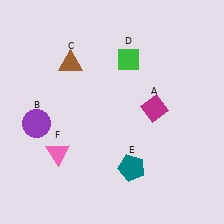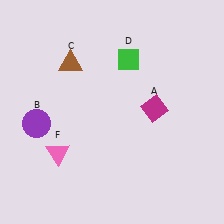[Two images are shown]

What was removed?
The teal pentagon (E) was removed in Image 2.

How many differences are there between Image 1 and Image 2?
There is 1 difference between the two images.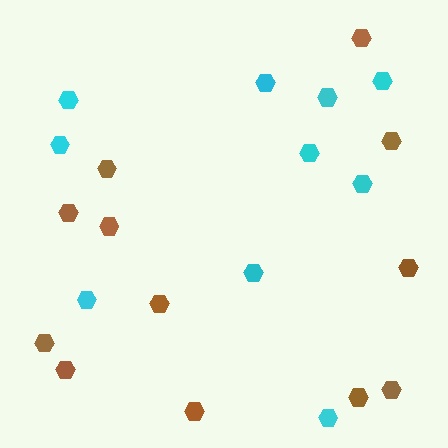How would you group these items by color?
There are 2 groups: one group of cyan hexagons (10) and one group of brown hexagons (12).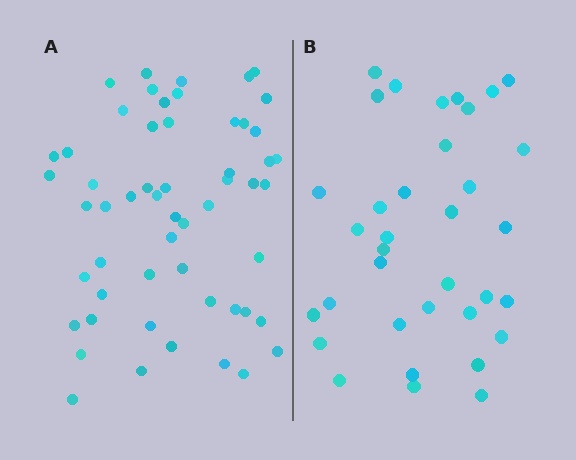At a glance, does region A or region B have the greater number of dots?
Region A (the left region) has more dots.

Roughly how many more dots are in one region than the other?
Region A has approximately 20 more dots than region B.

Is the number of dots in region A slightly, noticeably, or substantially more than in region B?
Region A has substantially more. The ratio is roughly 1.6 to 1.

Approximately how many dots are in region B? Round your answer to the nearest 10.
About 40 dots. (The exact count is 35, which rounds to 40.)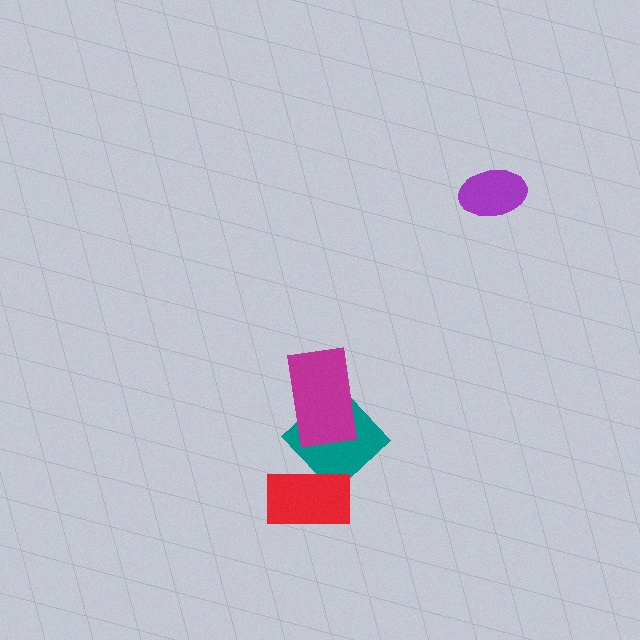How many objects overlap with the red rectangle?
1 object overlaps with the red rectangle.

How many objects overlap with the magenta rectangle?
1 object overlaps with the magenta rectangle.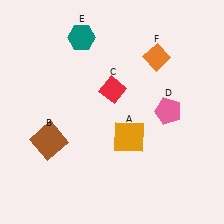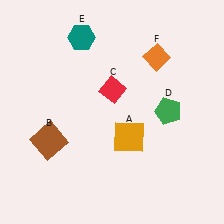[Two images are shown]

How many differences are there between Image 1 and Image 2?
There is 1 difference between the two images.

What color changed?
The pentagon (D) changed from pink in Image 1 to green in Image 2.